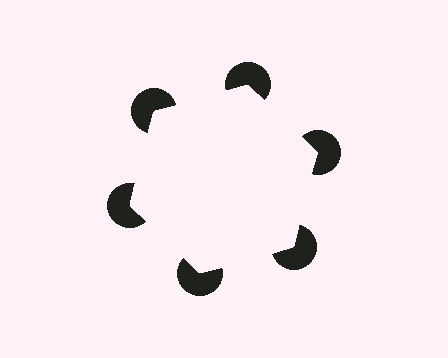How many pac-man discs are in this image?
There are 6 — one at each vertex of the illusory hexagon.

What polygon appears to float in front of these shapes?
An illusory hexagon — its edges are inferred from the aligned wedge cuts in the pac-man discs, not physically drawn.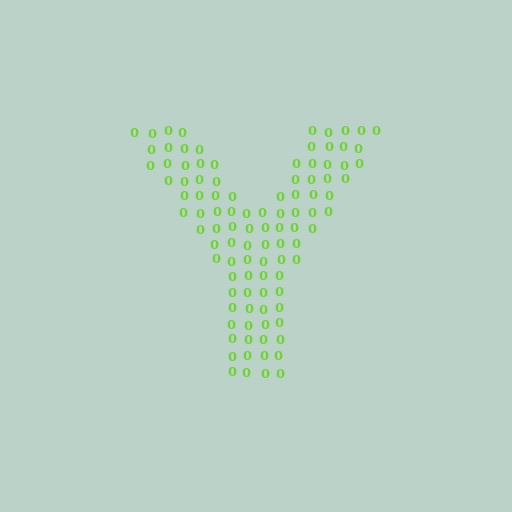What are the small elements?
The small elements are digit 0's.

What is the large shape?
The large shape is the letter Y.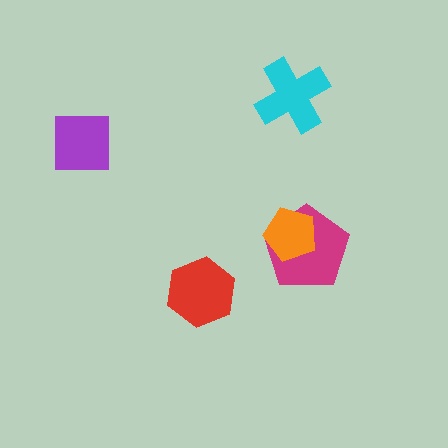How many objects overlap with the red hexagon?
0 objects overlap with the red hexagon.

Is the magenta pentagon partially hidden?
Yes, it is partially covered by another shape.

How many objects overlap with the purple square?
0 objects overlap with the purple square.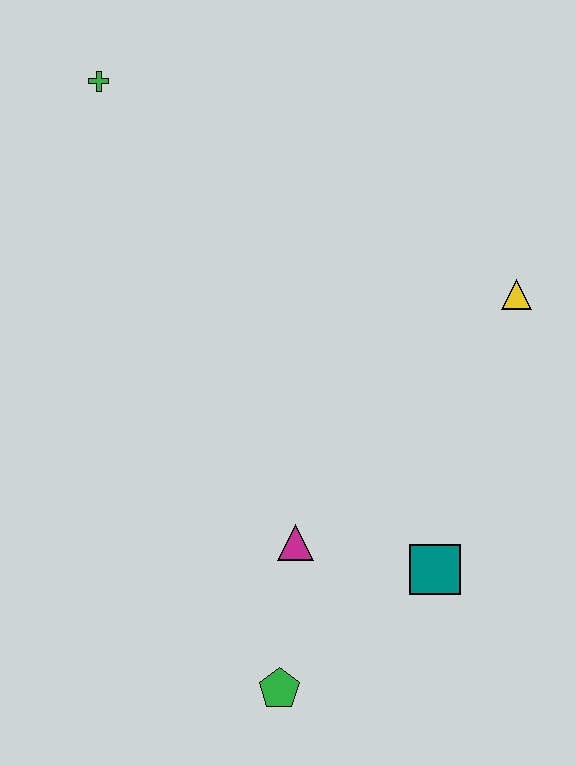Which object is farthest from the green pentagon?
The green cross is farthest from the green pentagon.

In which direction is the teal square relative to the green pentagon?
The teal square is to the right of the green pentagon.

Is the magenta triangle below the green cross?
Yes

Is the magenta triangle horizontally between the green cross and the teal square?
Yes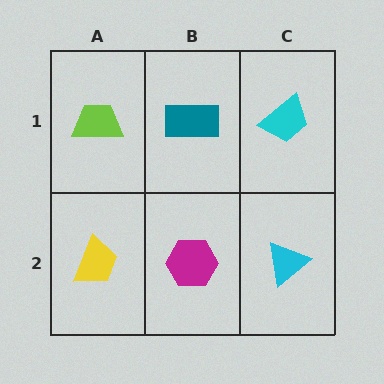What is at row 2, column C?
A cyan triangle.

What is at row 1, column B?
A teal rectangle.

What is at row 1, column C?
A cyan trapezoid.